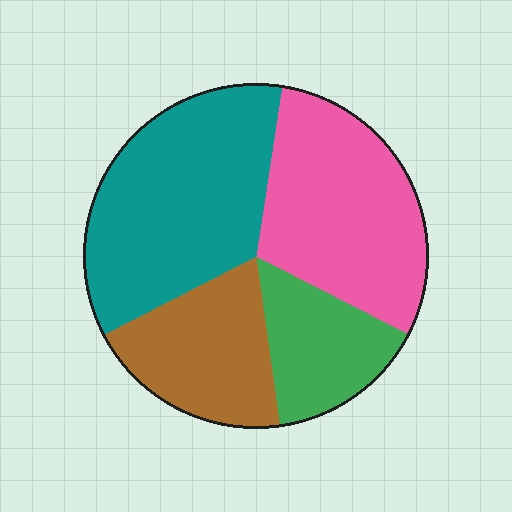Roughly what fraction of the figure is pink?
Pink takes up about one third (1/3) of the figure.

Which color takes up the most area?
Teal, at roughly 35%.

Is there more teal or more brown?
Teal.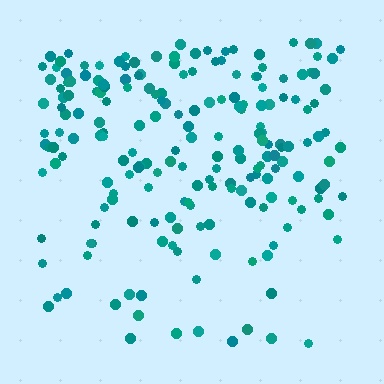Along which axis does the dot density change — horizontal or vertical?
Vertical.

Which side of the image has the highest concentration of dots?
The top.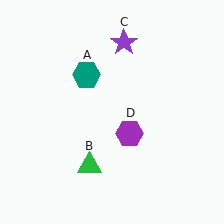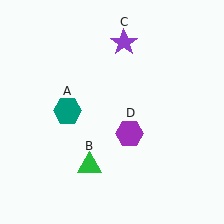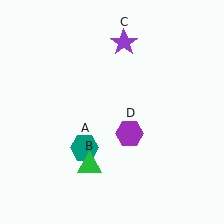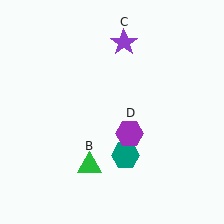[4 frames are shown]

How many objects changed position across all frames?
1 object changed position: teal hexagon (object A).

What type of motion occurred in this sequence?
The teal hexagon (object A) rotated counterclockwise around the center of the scene.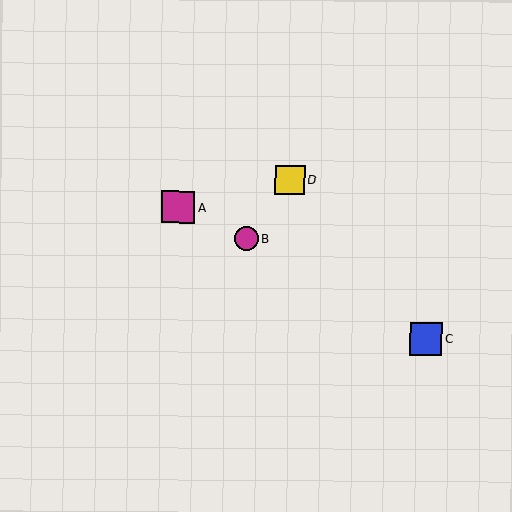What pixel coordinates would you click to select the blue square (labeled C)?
Click at (426, 339) to select the blue square C.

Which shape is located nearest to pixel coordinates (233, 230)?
The magenta circle (labeled B) at (246, 239) is nearest to that location.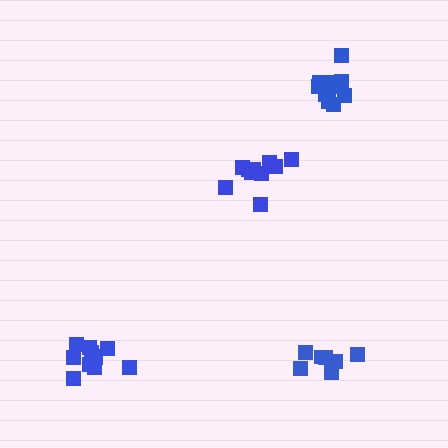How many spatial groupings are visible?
There are 4 spatial groupings.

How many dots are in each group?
Group 1: 7 dots, Group 2: 10 dots, Group 3: 10 dots, Group 4: 12 dots (39 total).